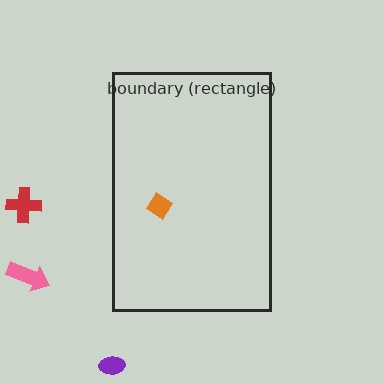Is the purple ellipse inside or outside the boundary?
Outside.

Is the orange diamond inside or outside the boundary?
Inside.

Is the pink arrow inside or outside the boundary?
Outside.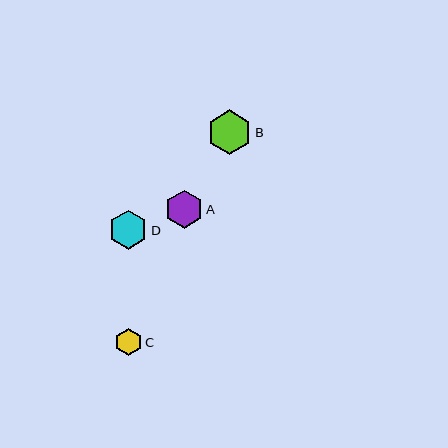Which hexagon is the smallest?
Hexagon C is the smallest with a size of approximately 27 pixels.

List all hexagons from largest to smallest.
From largest to smallest: B, D, A, C.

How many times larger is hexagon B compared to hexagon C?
Hexagon B is approximately 1.6 times the size of hexagon C.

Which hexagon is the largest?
Hexagon B is the largest with a size of approximately 45 pixels.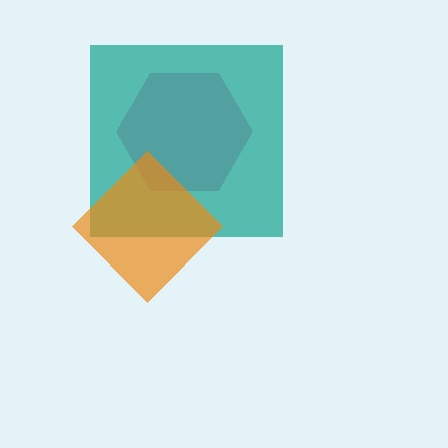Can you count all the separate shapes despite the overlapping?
Yes, there are 3 separate shapes.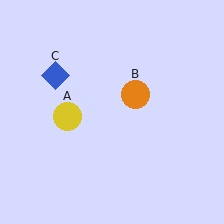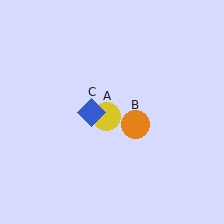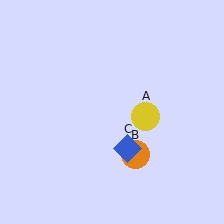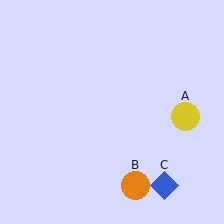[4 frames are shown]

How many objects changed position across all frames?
3 objects changed position: yellow circle (object A), orange circle (object B), blue diamond (object C).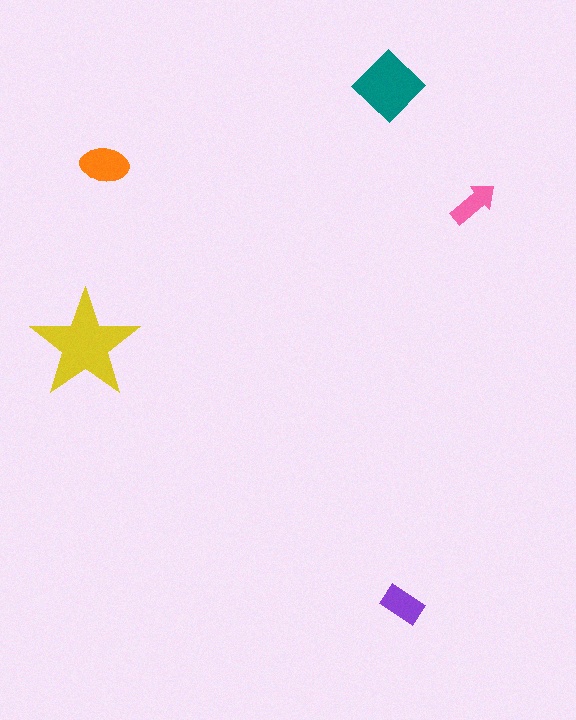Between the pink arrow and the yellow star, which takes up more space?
The yellow star.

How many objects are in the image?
There are 5 objects in the image.